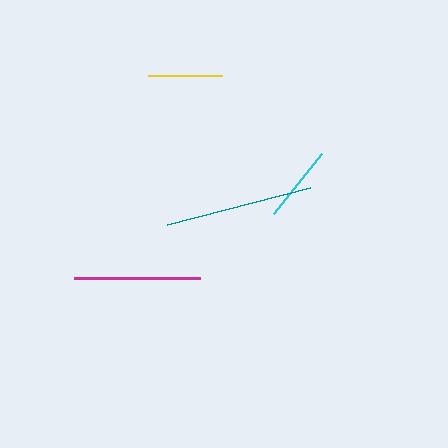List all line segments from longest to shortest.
From longest to shortest: teal, magenta, cyan, yellow.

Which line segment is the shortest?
The yellow line is the shortest at approximately 75 pixels.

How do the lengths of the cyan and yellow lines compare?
The cyan and yellow lines are approximately the same length.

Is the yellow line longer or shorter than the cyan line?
The cyan line is longer than the yellow line.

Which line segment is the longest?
The teal line is the longest at approximately 147 pixels.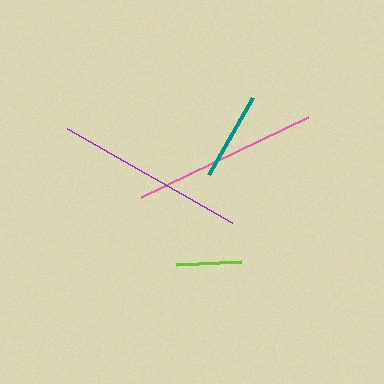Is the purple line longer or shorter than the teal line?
The purple line is longer than the teal line.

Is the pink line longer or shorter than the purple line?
The purple line is longer than the pink line.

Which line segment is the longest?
The purple line is the longest at approximately 190 pixels.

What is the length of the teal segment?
The teal segment is approximately 89 pixels long.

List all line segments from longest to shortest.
From longest to shortest: purple, pink, teal, lime.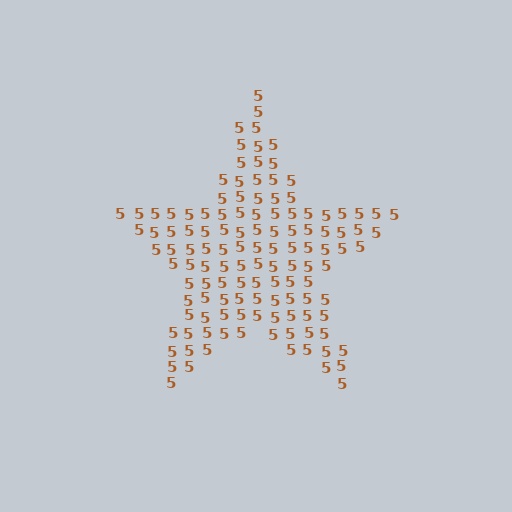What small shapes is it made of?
It is made of small digit 5's.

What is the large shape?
The large shape is a star.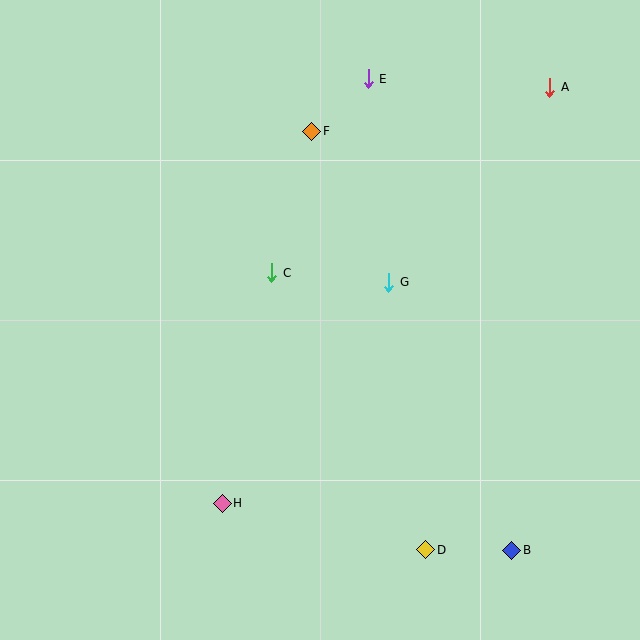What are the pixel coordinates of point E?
Point E is at (368, 79).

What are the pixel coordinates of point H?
Point H is at (222, 503).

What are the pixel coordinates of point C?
Point C is at (272, 273).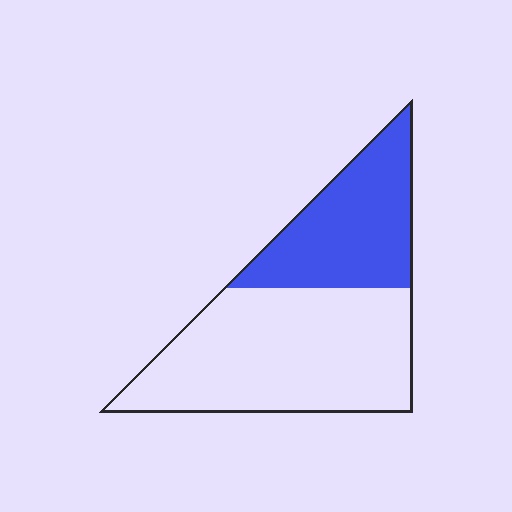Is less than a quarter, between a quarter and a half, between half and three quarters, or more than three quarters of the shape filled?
Between a quarter and a half.